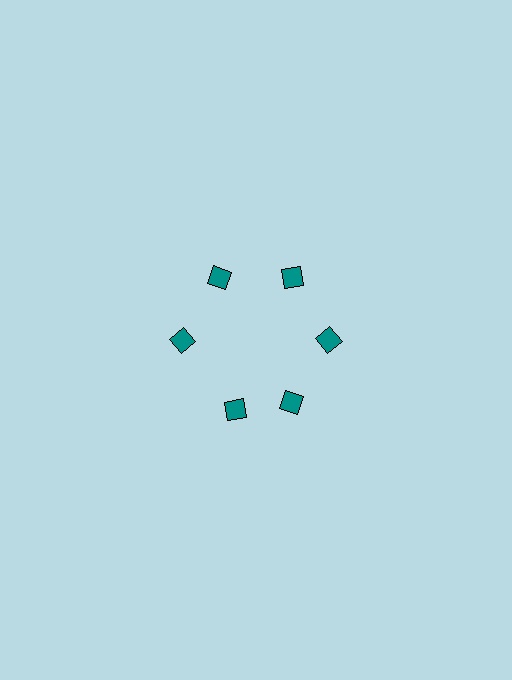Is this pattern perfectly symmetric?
No. The 6 teal diamonds are arranged in a ring, but one element near the 7 o'clock position is rotated out of alignment along the ring, breaking the 6-fold rotational symmetry.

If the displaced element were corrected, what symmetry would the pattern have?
It would have 6-fold rotational symmetry — the pattern would map onto itself every 60 degrees.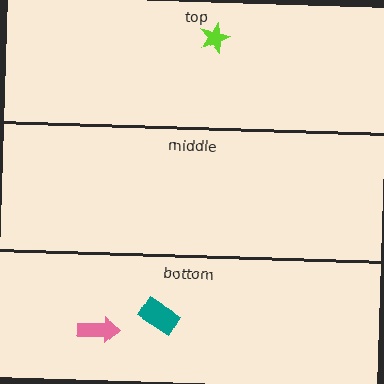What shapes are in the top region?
The lime star.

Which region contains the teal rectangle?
The bottom region.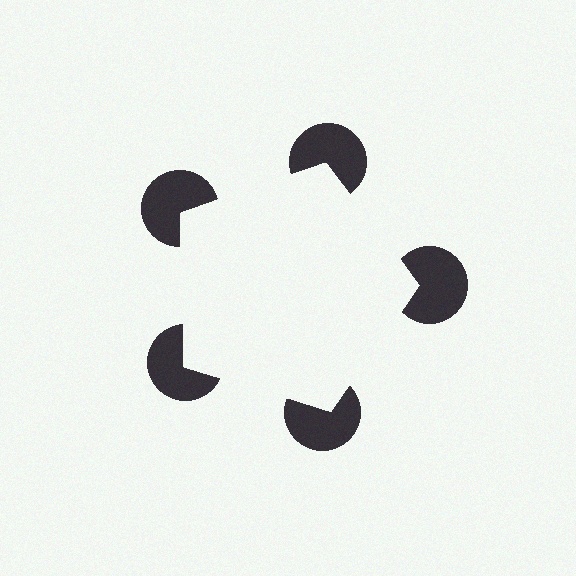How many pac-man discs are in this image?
There are 5 — one at each vertex of the illusory pentagon.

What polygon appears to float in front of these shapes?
An illusory pentagon — its edges are inferred from the aligned wedge cuts in the pac-man discs, not physically drawn.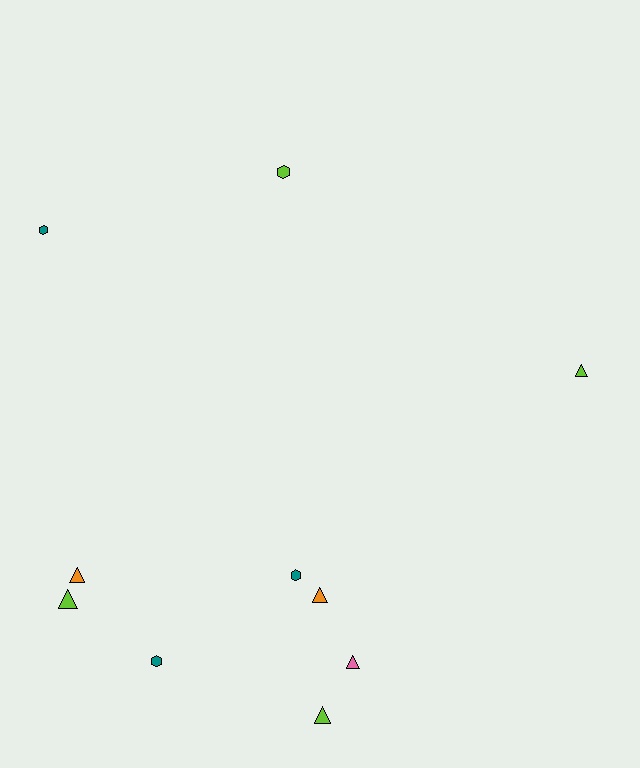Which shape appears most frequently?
Triangle, with 6 objects.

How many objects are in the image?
There are 10 objects.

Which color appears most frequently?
Lime, with 4 objects.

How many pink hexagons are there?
There are no pink hexagons.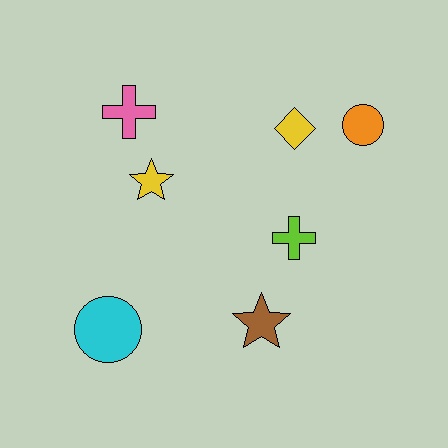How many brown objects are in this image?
There is 1 brown object.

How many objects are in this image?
There are 7 objects.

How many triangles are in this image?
There are no triangles.